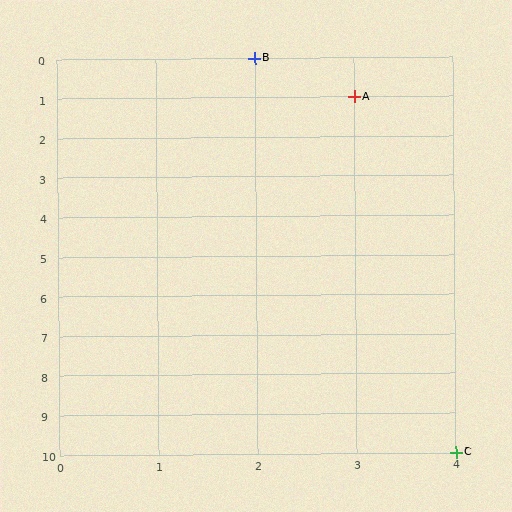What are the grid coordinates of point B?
Point B is at grid coordinates (2, 0).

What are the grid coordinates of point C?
Point C is at grid coordinates (4, 10).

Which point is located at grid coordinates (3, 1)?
Point A is at (3, 1).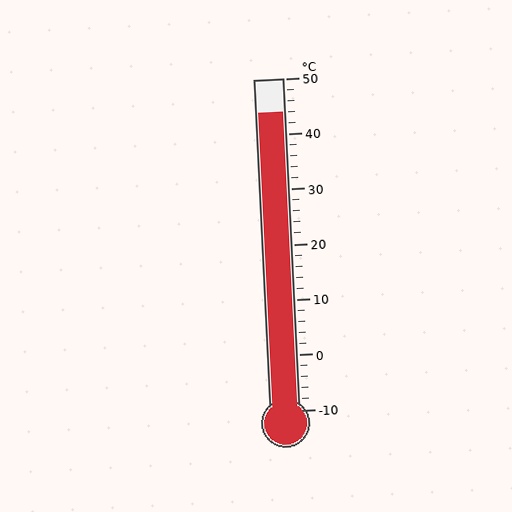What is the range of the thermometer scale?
The thermometer scale ranges from -10°C to 50°C.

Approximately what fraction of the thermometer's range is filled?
The thermometer is filled to approximately 90% of its range.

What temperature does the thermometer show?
The thermometer shows approximately 44°C.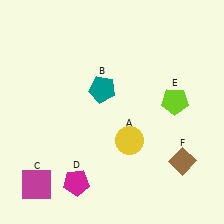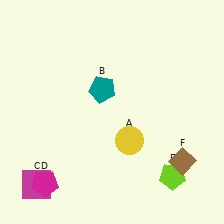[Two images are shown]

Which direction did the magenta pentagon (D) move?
The magenta pentagon (D) moved left.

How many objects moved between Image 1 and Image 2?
2 objects moved between the two images.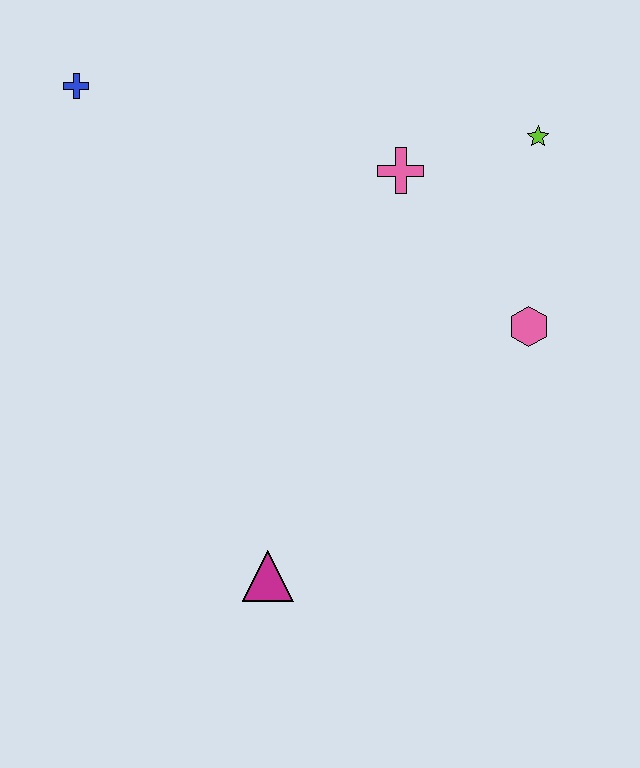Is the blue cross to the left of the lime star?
Yes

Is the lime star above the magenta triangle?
Yes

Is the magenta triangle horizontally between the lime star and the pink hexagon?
No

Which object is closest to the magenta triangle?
The pink hexagon is closest to the magenta triangle.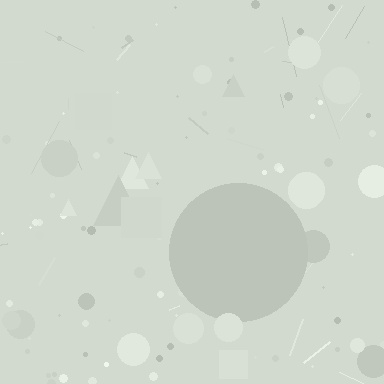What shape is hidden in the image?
A circle is hidden in the image.